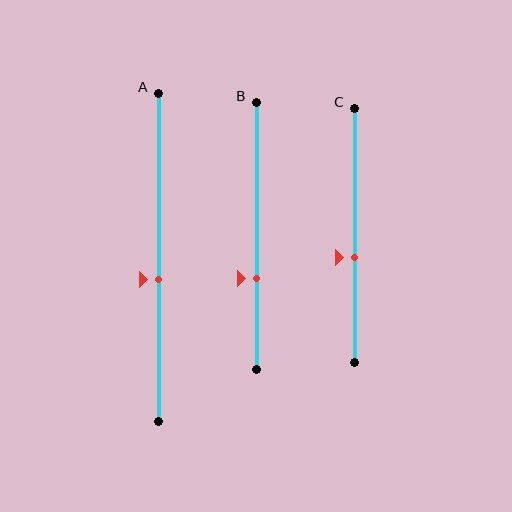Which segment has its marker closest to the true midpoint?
Segment A has its marker closest to the true midpoint.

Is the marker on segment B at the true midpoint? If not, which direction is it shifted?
No, the marker on segment B is shifted downward by about 16% of the segment length.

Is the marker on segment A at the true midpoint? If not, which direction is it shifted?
No, the marker on segment A is shifted downward by about 6% of the segment length.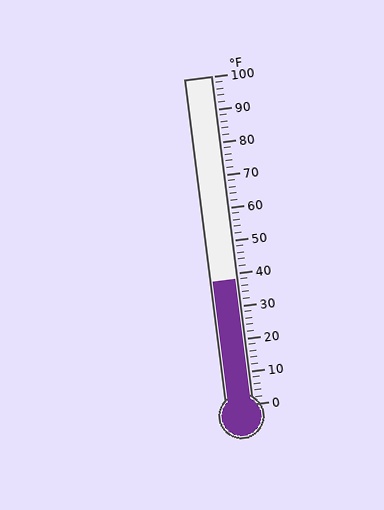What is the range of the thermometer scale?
The thermometer scale ranges from 0°F to 100°F.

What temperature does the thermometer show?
The thermometer shows approximately 38°F.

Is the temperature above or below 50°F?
The temperature is below 50°F.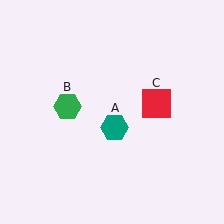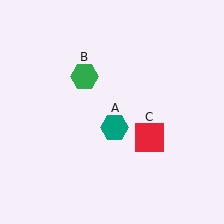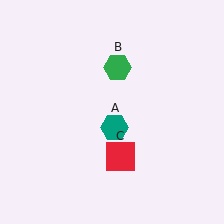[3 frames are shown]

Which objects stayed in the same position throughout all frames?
Teal hexagon (object A) remained stationary.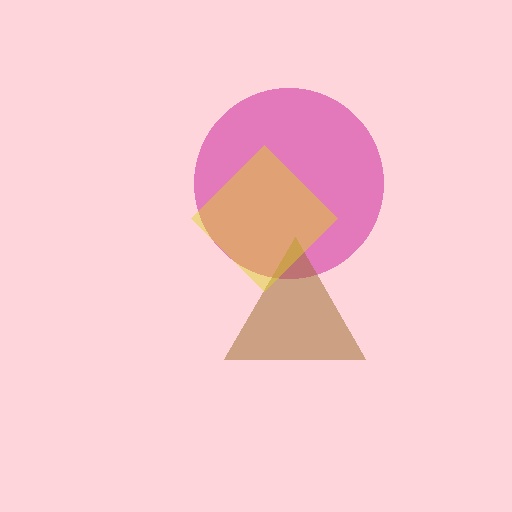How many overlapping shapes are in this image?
There are 3 overlapping shapes in the image.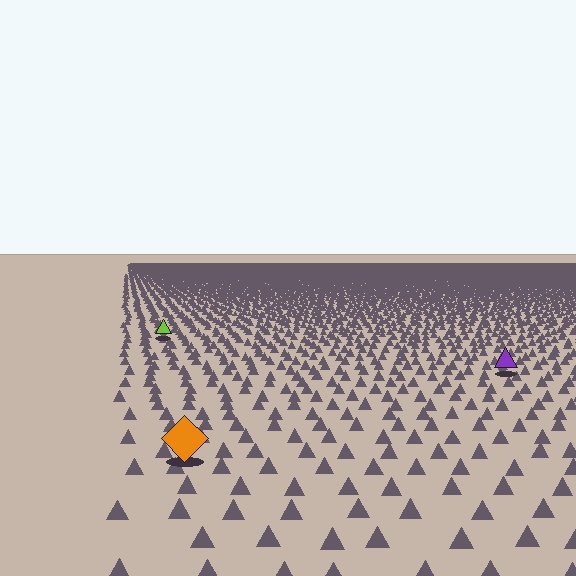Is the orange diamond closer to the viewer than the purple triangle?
Yes. The orange diamond is closer — you can tell from the texture gradient: the ground texture is coarser near it.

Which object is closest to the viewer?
The orange diamond is closest. The texture marks near it are larger and more spread out.